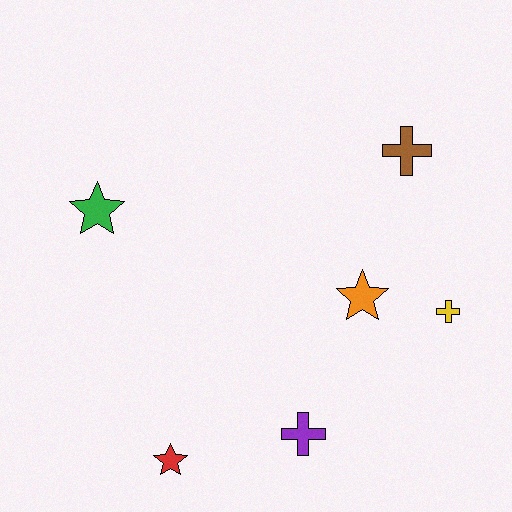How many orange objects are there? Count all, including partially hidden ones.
There is 1 orange object.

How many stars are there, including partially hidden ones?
There are 3 stars.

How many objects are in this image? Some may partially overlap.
There are 6 objects.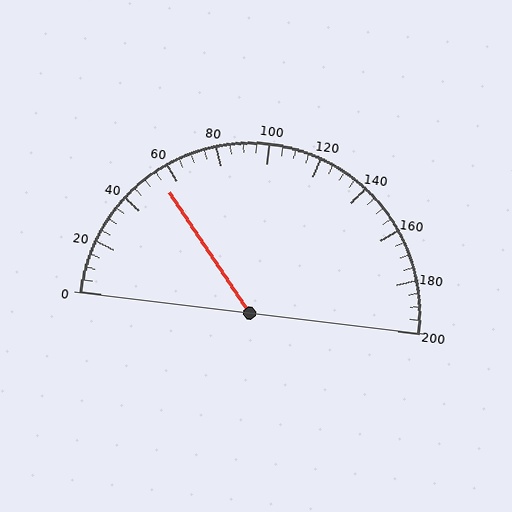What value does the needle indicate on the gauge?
The needle indicates approximately 55.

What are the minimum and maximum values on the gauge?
The gauge ranges from 0 to 200.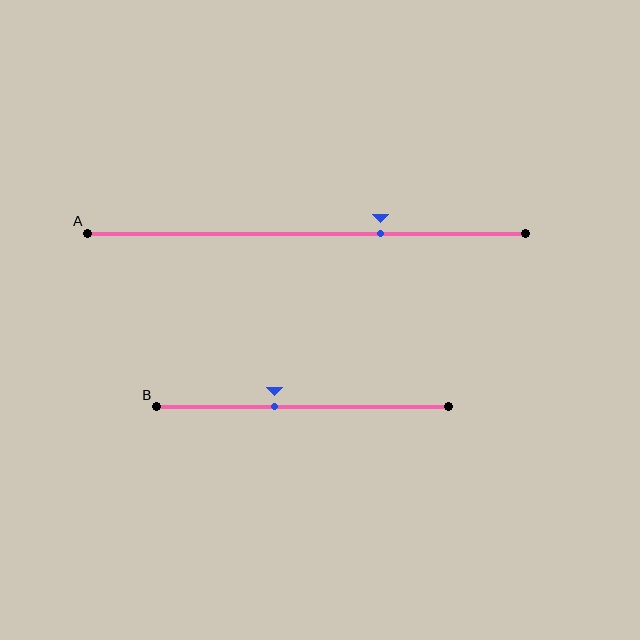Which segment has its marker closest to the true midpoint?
Segment B has its marker closest to the true midpoint.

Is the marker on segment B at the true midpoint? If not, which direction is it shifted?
No, the marker on segment B is shifted to the left by about 10% of the segment length.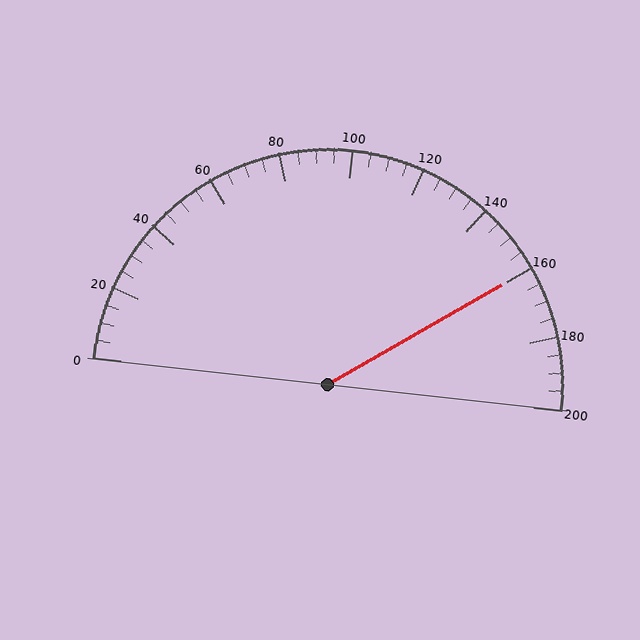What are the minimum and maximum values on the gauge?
The gauge ranges from 0 to 200.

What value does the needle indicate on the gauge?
The needle indicates approximately 160.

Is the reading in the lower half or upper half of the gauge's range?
The reading is in the upper half of the range (0 to 200).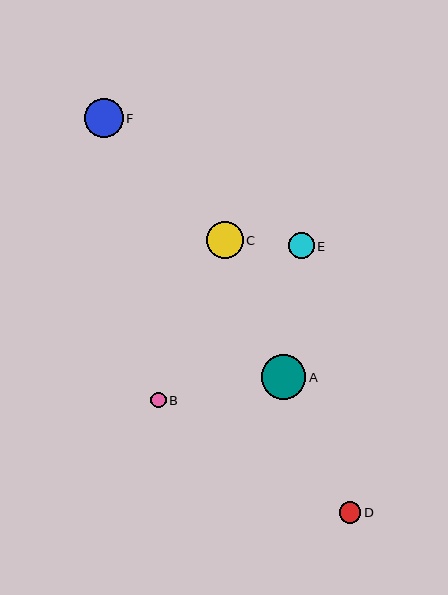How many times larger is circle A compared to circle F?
Circle A is approximately 1.1 times the size of circle F.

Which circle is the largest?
Circle A is the largest with a size of approximately 45 pixels.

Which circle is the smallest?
Circle B is the smallest with a size of approximately 15 pixels.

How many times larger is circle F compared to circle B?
Circle F is approximately 2.6 times the size of circle B.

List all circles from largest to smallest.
From largest to smallest: A, F, C, E, D, B.